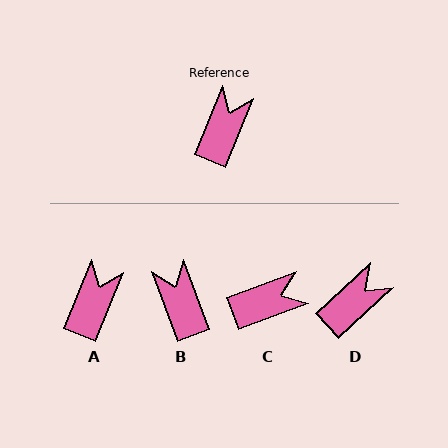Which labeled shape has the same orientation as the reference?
A.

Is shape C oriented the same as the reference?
No, it is off by about 48 degrees.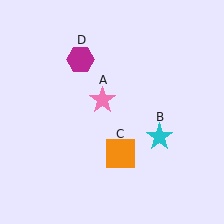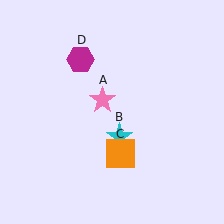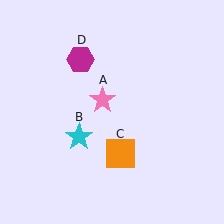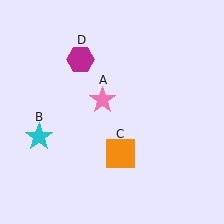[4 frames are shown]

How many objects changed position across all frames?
1 object changed position: cyan star (object B).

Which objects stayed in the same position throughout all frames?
Pink star (object A) and orange square (object C) and magenta hexagon (object D) remained stationary.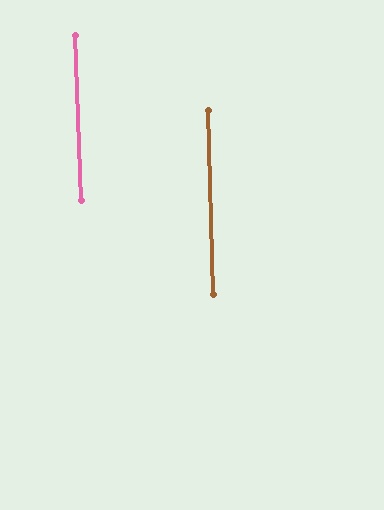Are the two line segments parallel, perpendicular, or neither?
Parallel — their directions differ by only 0.8°.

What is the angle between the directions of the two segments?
Approximately 1 degree.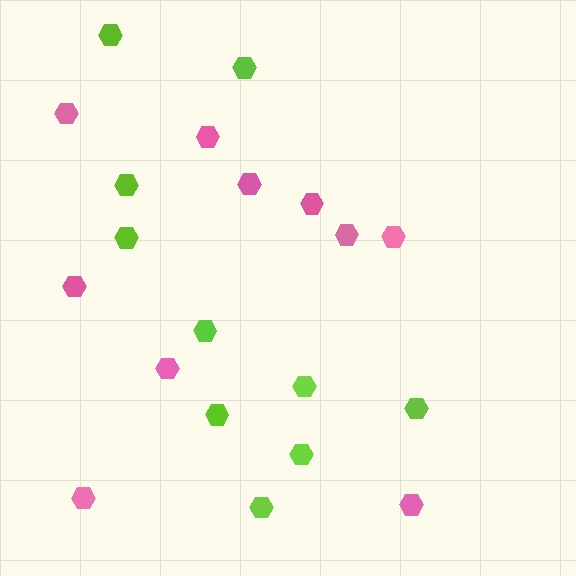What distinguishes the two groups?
There are 2 groups: one group of pink hexagons (10) and one group of lime hexagons (10).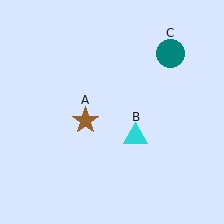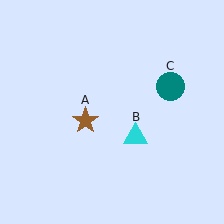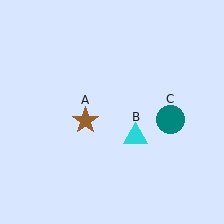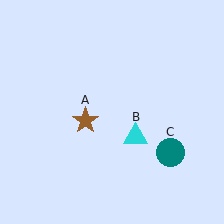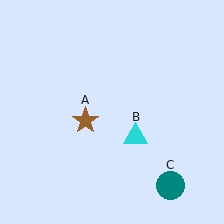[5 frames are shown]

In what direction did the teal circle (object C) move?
The teal circle (object C) moved down.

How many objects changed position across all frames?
1 object changed position: teal circle (object C).